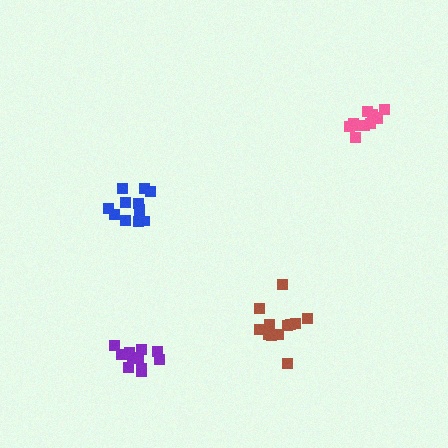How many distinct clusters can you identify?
There are 4 distinct clusters.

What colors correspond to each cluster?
The clusters are colored: brown, purple, blue, pink.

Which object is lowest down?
The purple cluster is bottommost.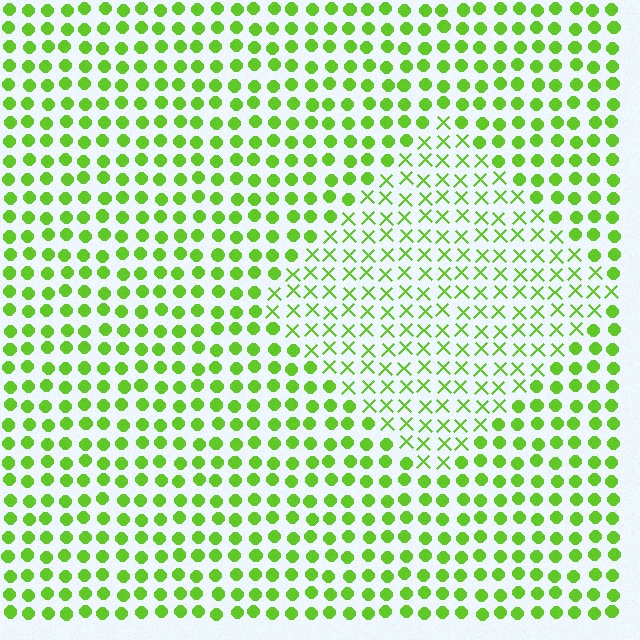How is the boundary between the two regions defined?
The boundary is defined by a change in element shape: X marks inside vs. circles outside. All elements share the same color and spacing.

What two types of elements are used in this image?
The image uses X marks inside the diamond region and circles outside it.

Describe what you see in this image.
The image is filled with small lime elements arranged in a uniform grid. A diamond-shaped region contains X marks, while the surrounding area contains circles. The boundary is defined purely by the change in element shape.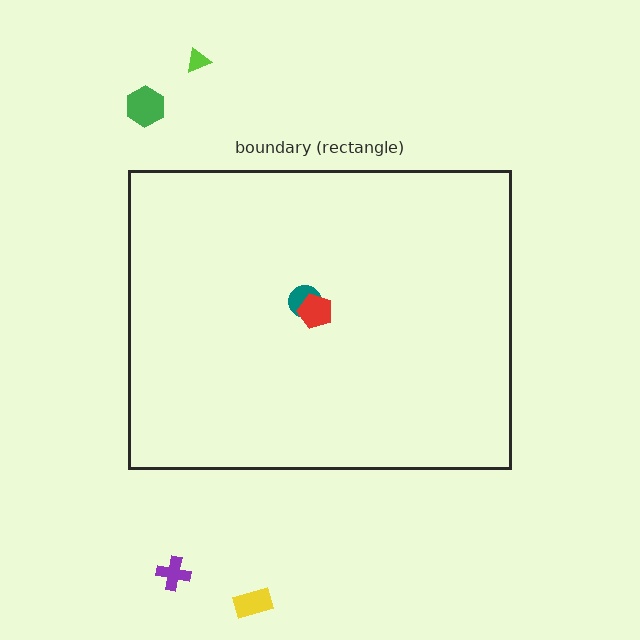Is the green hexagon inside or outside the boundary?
Outside.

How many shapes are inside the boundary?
2 inside, 4 outside.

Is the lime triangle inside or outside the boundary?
Outside.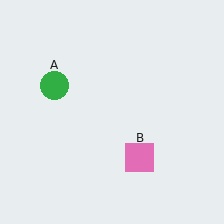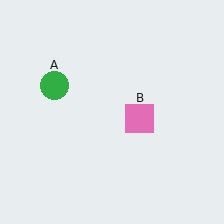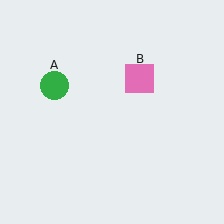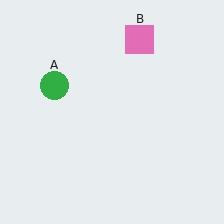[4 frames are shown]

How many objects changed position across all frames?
1 object changed position: pink square (object B).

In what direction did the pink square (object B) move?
The pink square (object B) moved up.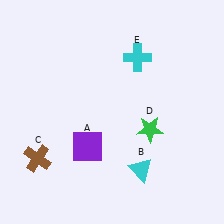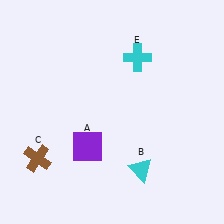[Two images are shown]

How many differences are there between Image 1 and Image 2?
There is 1 difference between the two images.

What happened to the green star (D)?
The green star (D) was removed in Image 2. It was in the bottom-right area of Image 1.